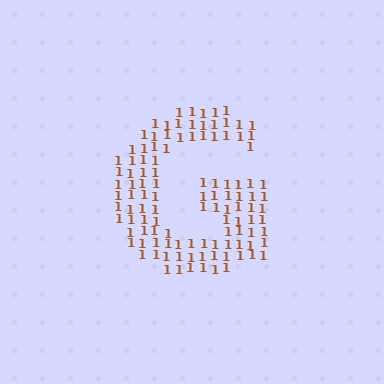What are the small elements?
The small elements are digit 1's.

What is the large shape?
The large shape is the letter G.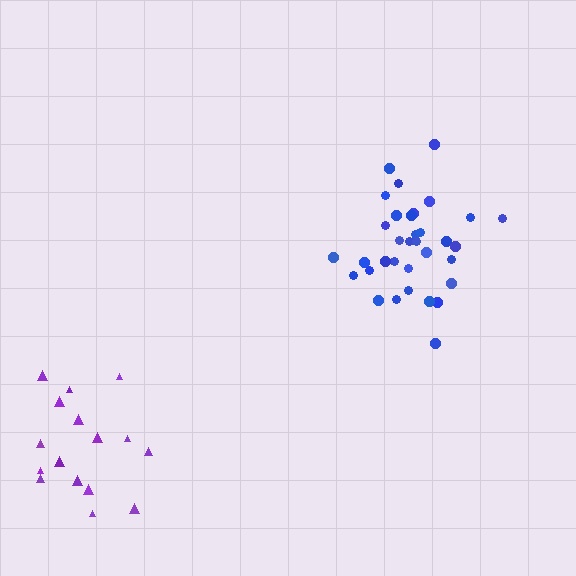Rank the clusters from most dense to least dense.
blue, purple.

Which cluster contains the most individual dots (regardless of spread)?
Blue (34).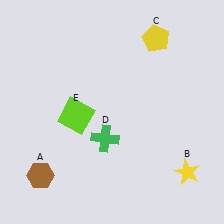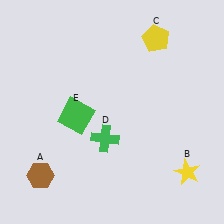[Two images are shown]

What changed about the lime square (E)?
In Image 1, E is lime. In Image 2, it changed to green.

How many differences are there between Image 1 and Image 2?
There is 1 difference between the two images.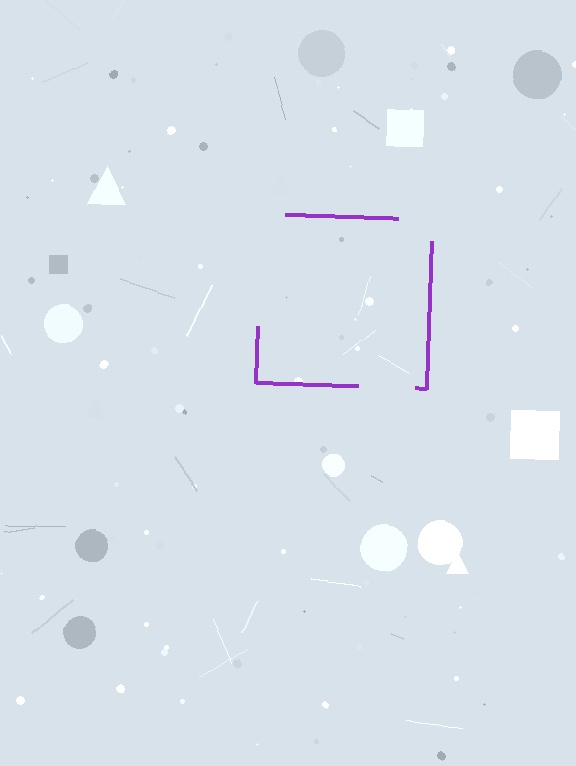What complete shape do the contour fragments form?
The contour fragments form a square.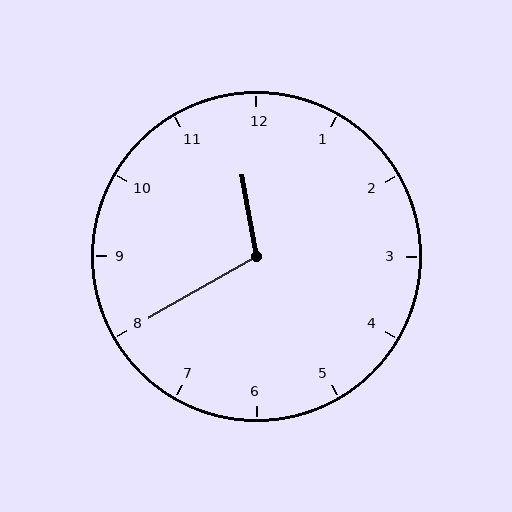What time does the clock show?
11:40.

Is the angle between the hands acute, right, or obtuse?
It is obtuse.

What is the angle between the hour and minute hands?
Approximately 110 degrees.